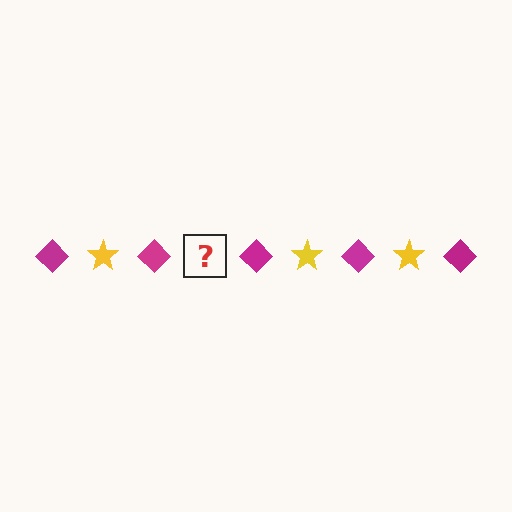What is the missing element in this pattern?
The missing element is a yellow star.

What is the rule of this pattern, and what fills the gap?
The rule is that the pattern alternates between magenta diamond and yellow star. The gap should be filled with a yellow star.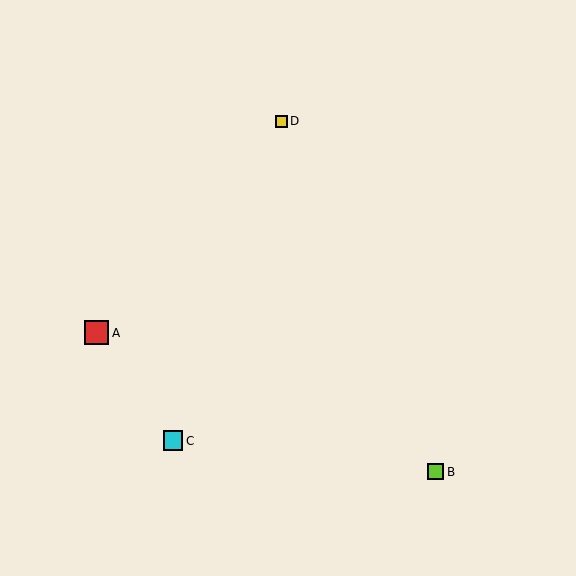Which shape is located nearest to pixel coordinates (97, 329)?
The red square (labeled A) at (97, 333) is nearest to that location.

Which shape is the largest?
The red square (labeled A) is the largest.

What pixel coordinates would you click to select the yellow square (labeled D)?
Click at (281, 121) to select the yellow square D.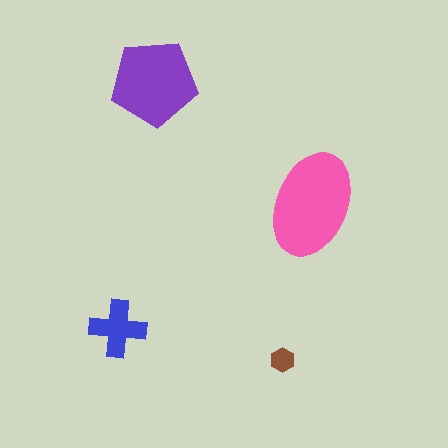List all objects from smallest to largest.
The brown hexagon, the blue cross, the purple pentagon, the pink ellipse.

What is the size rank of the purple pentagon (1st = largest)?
2nd.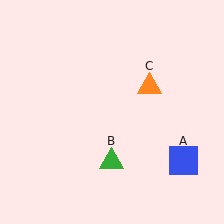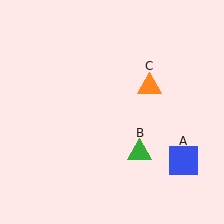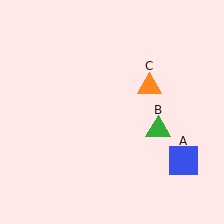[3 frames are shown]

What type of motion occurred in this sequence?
The green triangle (object B) rotated counterclockwise around the center of the scene.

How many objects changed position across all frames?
1 object changed position: green triangle (object B).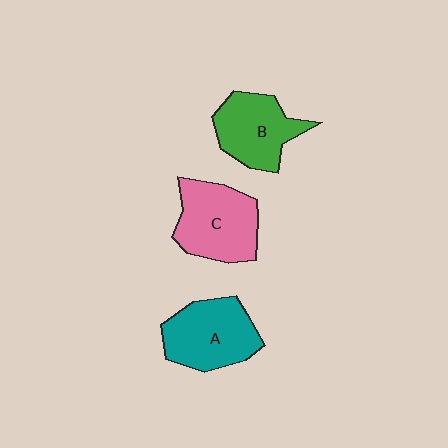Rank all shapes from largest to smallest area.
From largest to smallest: C (pink), A (teal), B (green).